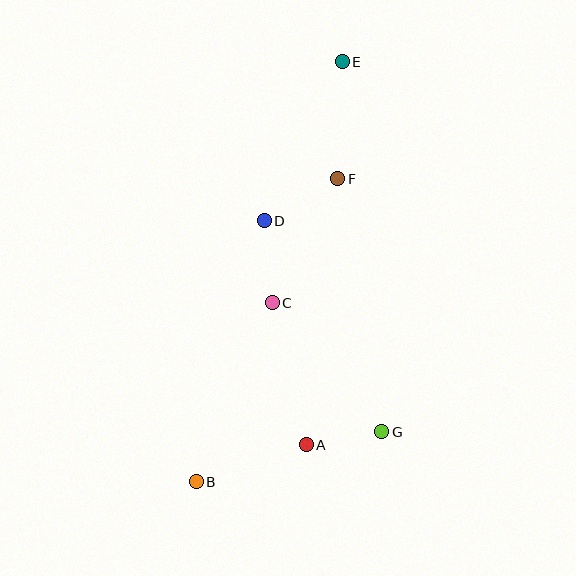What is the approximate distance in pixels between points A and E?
The distance between A and E is approximately 384 pixels.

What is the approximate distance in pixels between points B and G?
The distance between B and G is approximately 192 pixels.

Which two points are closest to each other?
Points A and G are closest to each other.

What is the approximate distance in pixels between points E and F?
The distance between E and F is approximately 117 pixels.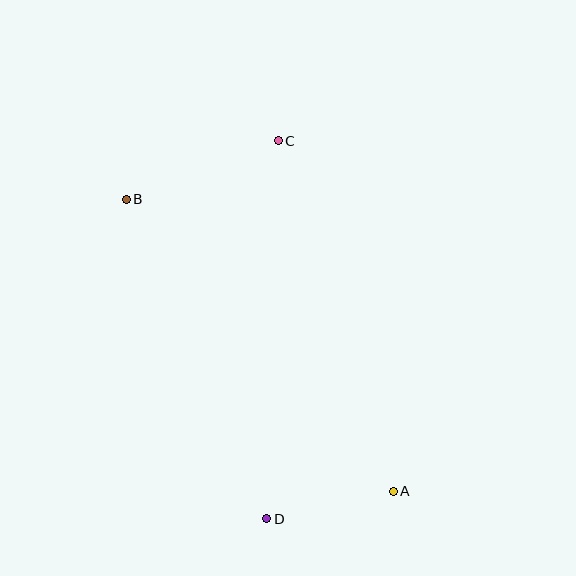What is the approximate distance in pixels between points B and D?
The distance between B and D is approximately 349 pixels.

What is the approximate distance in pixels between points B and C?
The distance between B and C is approximately 163 pixels.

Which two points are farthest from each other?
Points A and B are farthest from each other.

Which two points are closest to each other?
Points A and D are closest to each other.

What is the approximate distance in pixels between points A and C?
The distance between A and C is approximately 369 pixels.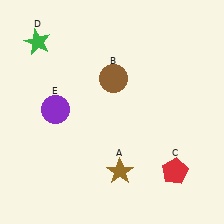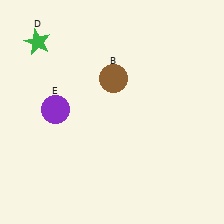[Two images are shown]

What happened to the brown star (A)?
The brown star (A) was removed in Image 2. It was in the bottom-right area of Image 1.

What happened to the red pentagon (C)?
The red pentagon (C) was removed in Image 2. It was in the bottom-right area of Image 1.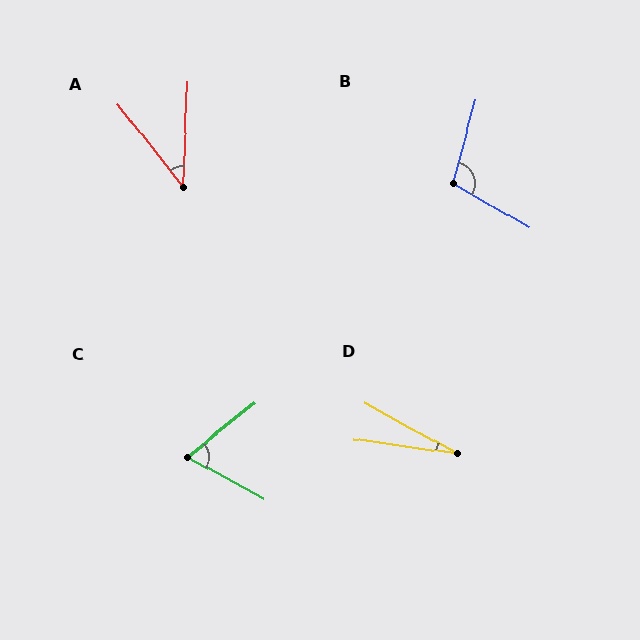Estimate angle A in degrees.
Approximately 41 degrees.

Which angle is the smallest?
D, at approximately 21 degrees.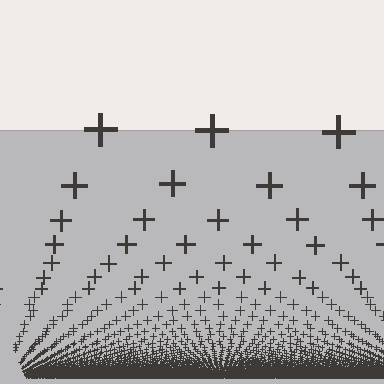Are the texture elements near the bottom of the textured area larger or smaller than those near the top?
Smaller. The gradient is inverted — elements near the bottom are smaller and denser.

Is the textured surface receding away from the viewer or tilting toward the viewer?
The surface appears to tilt toward the viewer. Texture elements get larger and sparser toward the top.